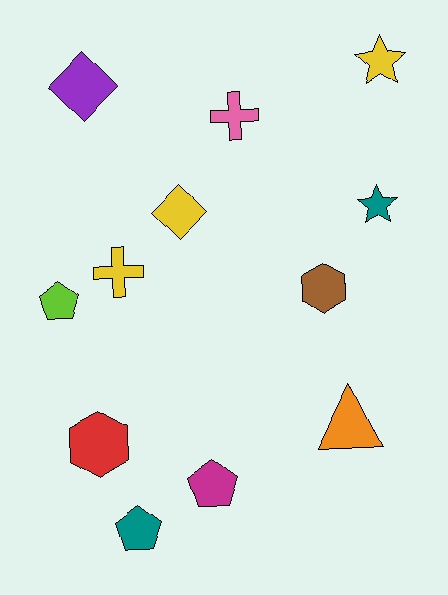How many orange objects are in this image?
There is 1 orange object.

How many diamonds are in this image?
There are 2 diamonds.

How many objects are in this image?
There are 12 objects.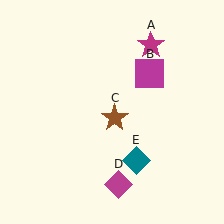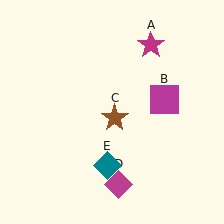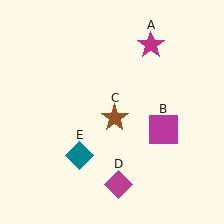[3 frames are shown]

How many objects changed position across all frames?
2 objects changed position: magenta square (object B), teal diamond (object E).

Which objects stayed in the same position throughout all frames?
Magenta star (object A) and brown star (object C) and magenta diamond (object D) remained stationary.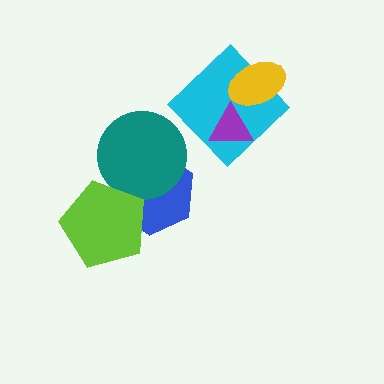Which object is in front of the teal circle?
The lime pentagon is in front of the teal circle.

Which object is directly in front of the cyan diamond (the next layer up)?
The yellow ellipse is directly in front of the cyan diamond.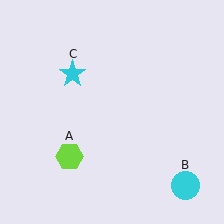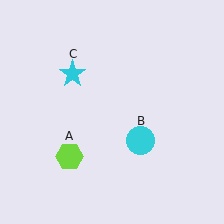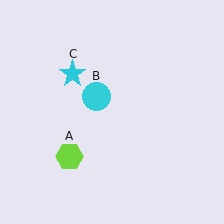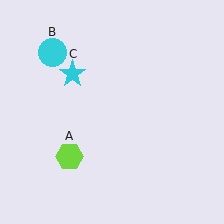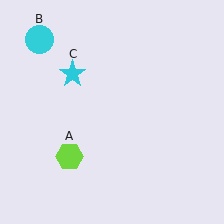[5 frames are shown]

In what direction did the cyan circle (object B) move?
The cyan circle (object B) moved up and to the left.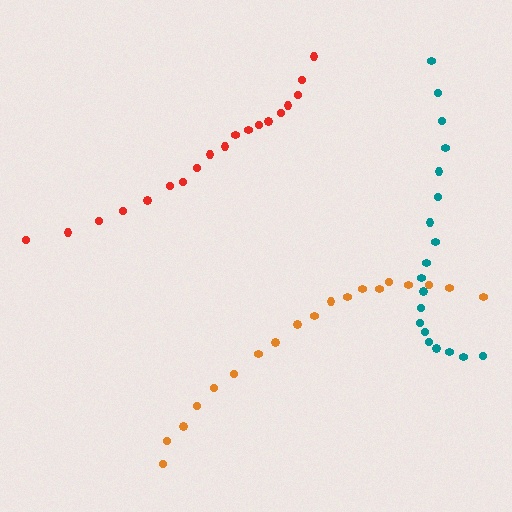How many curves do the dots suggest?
There are 3 distinct paths.